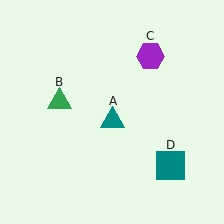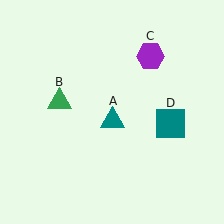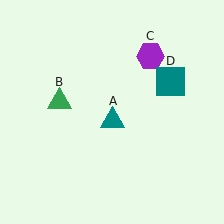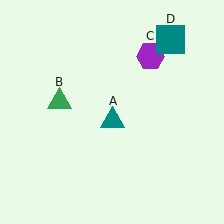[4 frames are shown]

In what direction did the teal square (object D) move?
The teal square (object D) moved up.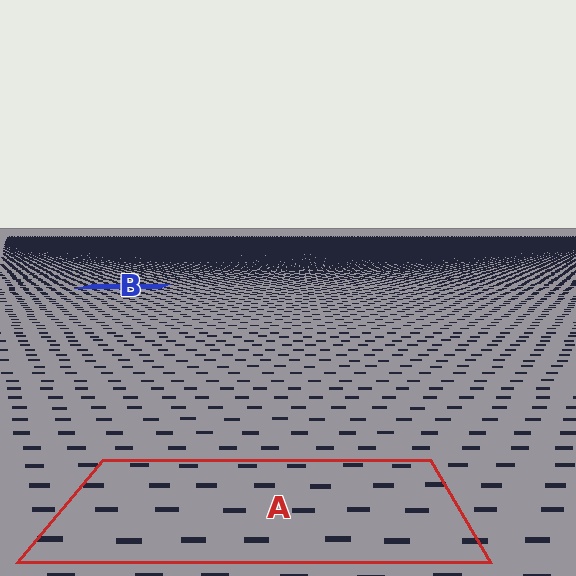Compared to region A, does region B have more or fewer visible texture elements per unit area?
Region B has more texture elements per unit area — they are packed more densely because it is farther away.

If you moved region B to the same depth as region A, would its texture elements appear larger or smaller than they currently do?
They would appear larger. At a closer depth, the same texture elements are projected at a bigger on-screen size.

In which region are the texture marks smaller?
The texture marks are smaller in region B, because it is farther away.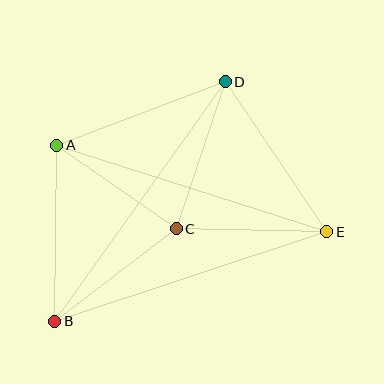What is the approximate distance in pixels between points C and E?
The distance between C and E is approximately 150 pixels.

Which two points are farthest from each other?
Points B and D are farthest from each other.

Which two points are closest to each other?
Points A and C are closest to each other.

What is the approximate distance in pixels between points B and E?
The distance between B and E is approximately 286 pixels.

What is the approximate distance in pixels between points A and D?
The distance between A and D is approximately 180 pixels.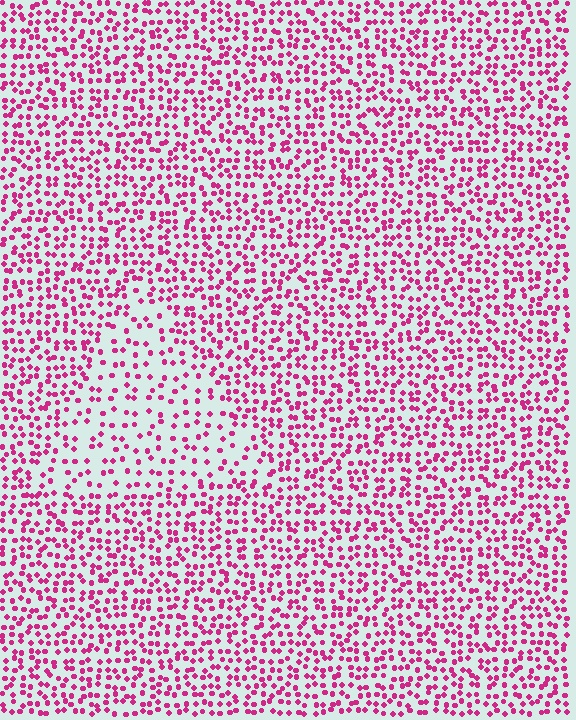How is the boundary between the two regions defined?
The boundary is defined by a change in element density (approximately 1.9x ratio). All elements are the same color, size, and shape.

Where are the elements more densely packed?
The elements are more densely packed outside the triangle boundary.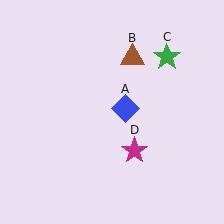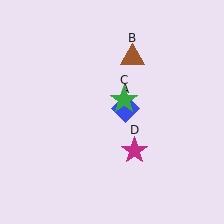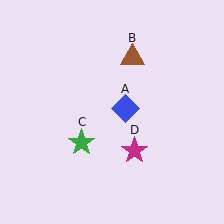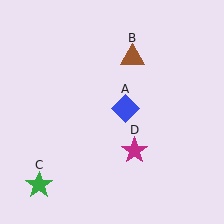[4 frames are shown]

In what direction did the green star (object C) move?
The green star (object C) moved down and to the left.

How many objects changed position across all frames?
1 object changed position: green star (object C).